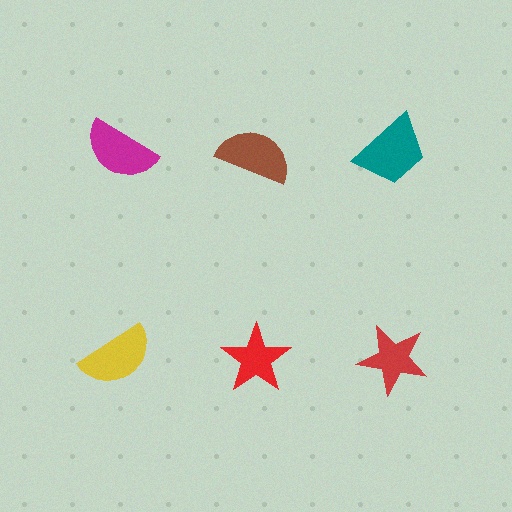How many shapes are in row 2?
3 shapes.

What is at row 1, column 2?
A brown semicircle.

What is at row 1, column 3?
A teal trapezoid.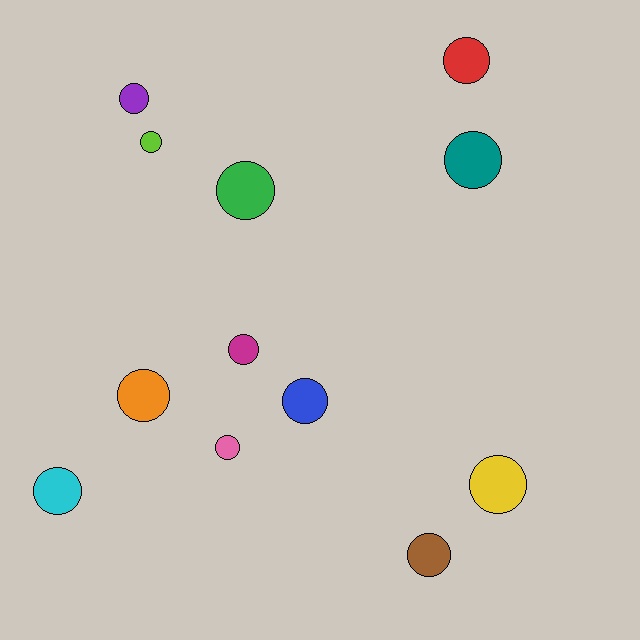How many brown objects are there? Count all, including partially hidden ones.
There is 1 brown object.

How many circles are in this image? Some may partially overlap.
There are 12 circles.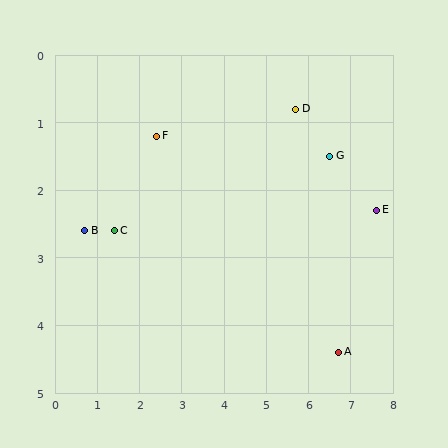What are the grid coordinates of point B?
Point B is at approximately (0.7, 2.6).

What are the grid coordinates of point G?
Point G is at approximately (6.5, 1.5).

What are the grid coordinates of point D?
Point D is at approximately (5.7, 0.8).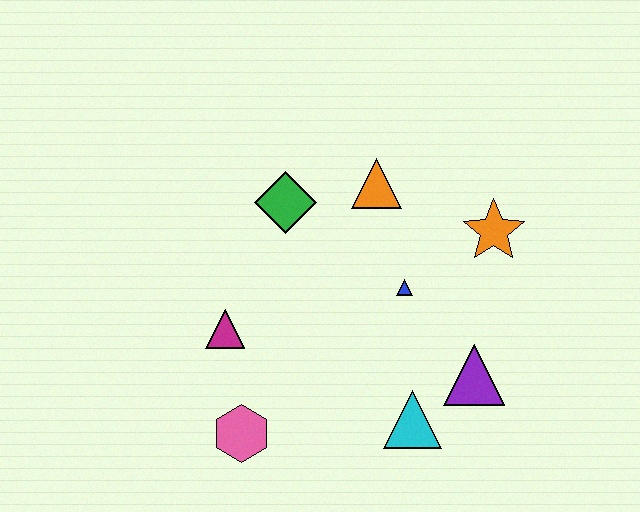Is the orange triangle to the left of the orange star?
Yes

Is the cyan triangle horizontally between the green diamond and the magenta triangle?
No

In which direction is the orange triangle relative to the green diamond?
The orange triangle is to the right of the green diamond.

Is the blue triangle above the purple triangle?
Yes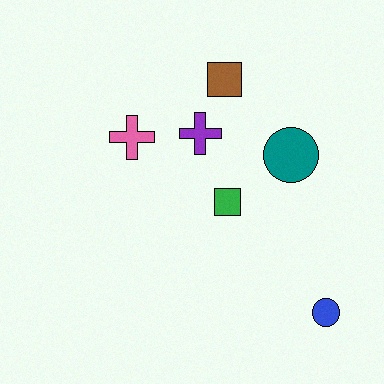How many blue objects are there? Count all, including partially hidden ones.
There is 1 blue object.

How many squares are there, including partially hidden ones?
There are 2 squares.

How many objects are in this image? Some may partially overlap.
There are 6 objects.